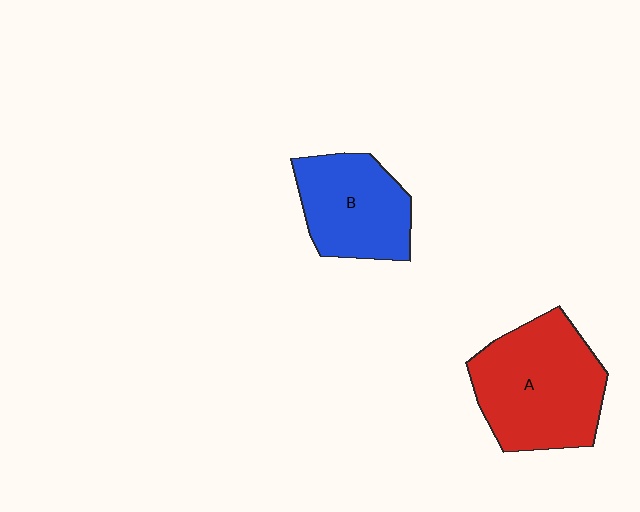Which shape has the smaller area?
Shape B (blue).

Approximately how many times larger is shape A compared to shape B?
Approximately 1.4 times.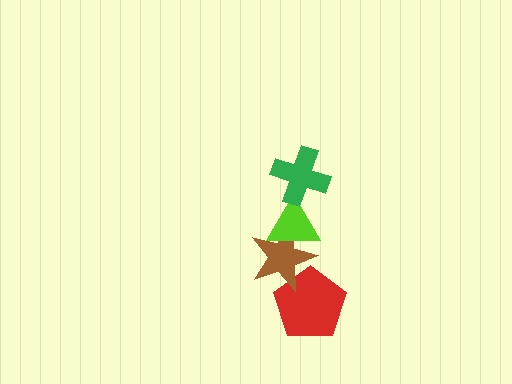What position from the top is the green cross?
The green cross is 1st from the top.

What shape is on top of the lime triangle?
The green cross is on top of the lime triangle.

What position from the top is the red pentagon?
The red pentagon is 4th from the top.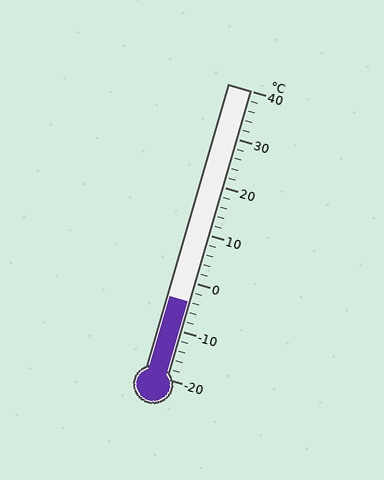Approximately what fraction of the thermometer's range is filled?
The thermometer is filled to approximately 25% of its range.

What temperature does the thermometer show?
The thermometer shows approximately -4°C.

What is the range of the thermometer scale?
The thermometer scale ranges from -20°C to 40°C.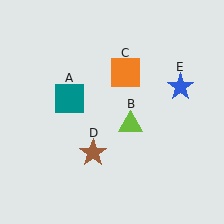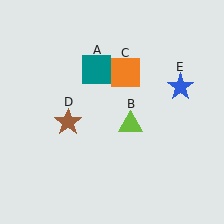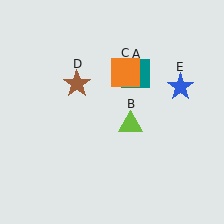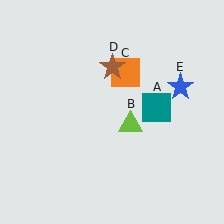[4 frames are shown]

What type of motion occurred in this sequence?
The teal square (object A), brown star (object D) rotated clockwise around the center of the scene.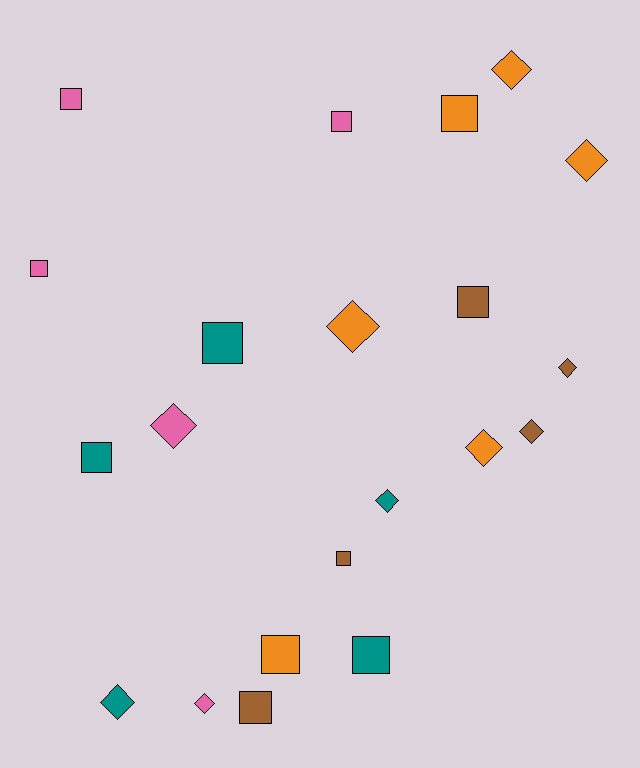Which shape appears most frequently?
Square, with 11 objects.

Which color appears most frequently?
Orange, with 6 objects.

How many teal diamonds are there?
There are 2 teal diamonds.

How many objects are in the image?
There are 21 objects.